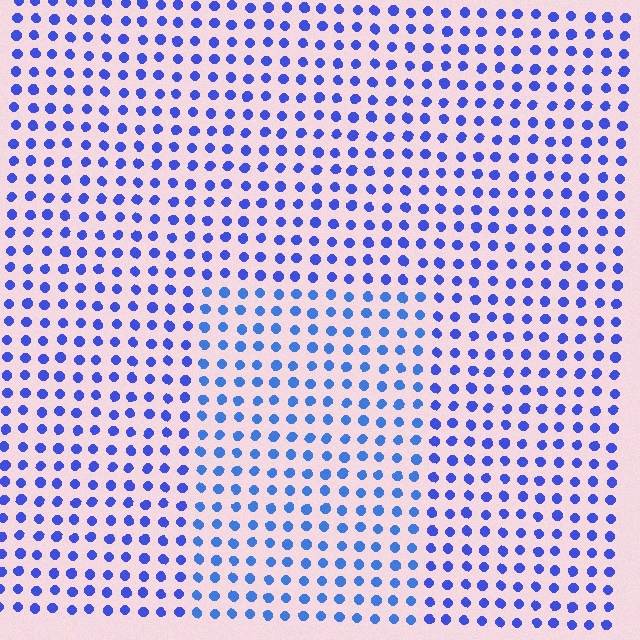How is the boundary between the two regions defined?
The boundary is defined purely by a slight shift in hue (about 17 degrees). Spacing, size, and orientation are identical on both sides.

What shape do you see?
I see a rectangle.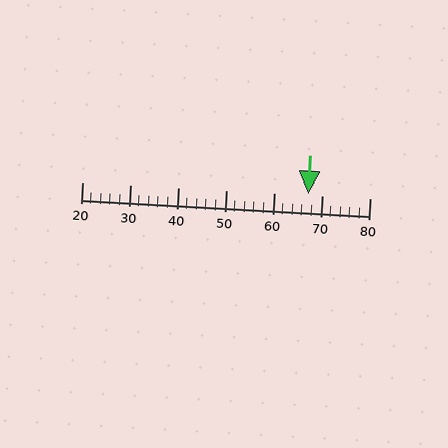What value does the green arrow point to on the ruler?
The green arrow points to approximately 67.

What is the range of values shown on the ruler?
The ruler shows values from 20 to 80.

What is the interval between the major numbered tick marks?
The major tick marks are spaced 10 units apart.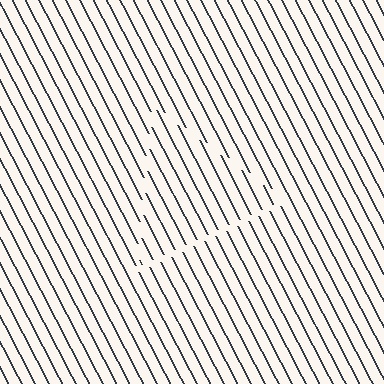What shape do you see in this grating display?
An illusory triangle. The interior of the shape contains the same grating, shifted by half a period — the contour is defined by the phase discontinuity where line-ends from the inner and outer gratings abut.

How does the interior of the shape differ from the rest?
The interior of the shape contains the same grating, shifted by half a period — the contour is defined by the phase discontinuity where line-ends from the inner and outer gratings abut.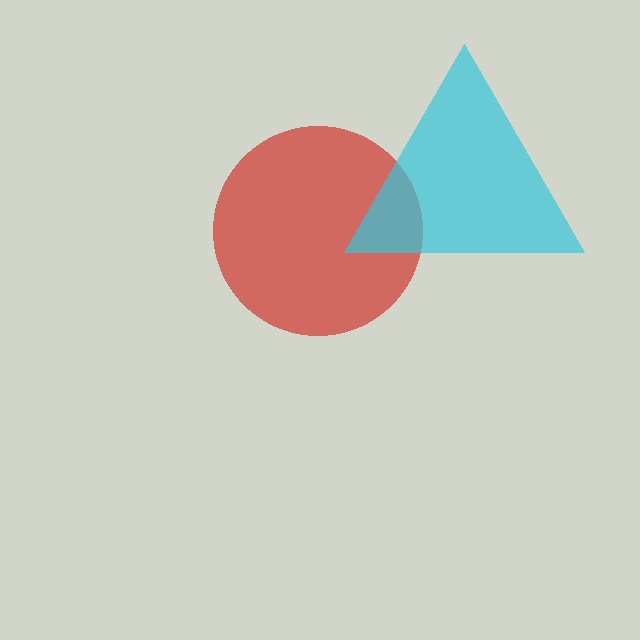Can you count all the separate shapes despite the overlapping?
Yes, there are 2 separate shapes.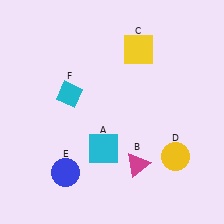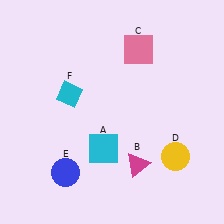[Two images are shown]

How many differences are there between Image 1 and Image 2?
There is 1 difference between the two images.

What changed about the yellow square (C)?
In Image 1, C is yellow. In Image 2, it changed to pink.